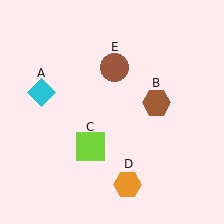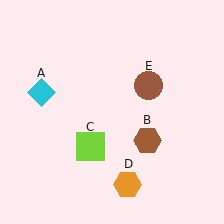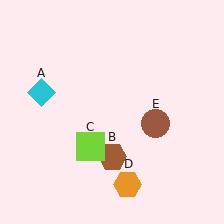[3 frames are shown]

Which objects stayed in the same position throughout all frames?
Cyan diamond (object A) and lime square (object C) and orange hexagon (object D) remained stationary.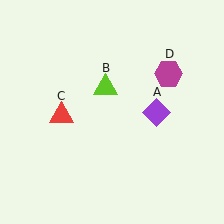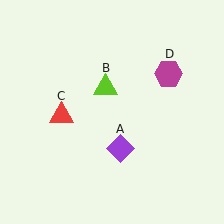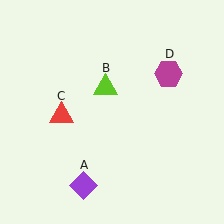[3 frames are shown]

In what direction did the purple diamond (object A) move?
The purple diamond (object A) moved down and to the left.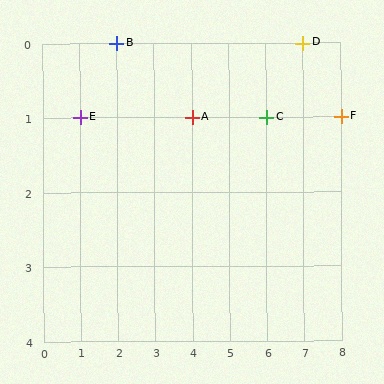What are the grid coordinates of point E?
Point E is at grid coordinates (1, 1).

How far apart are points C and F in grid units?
Points C and F are 2 columns apart.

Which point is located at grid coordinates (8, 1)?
Point F is at (8, 1).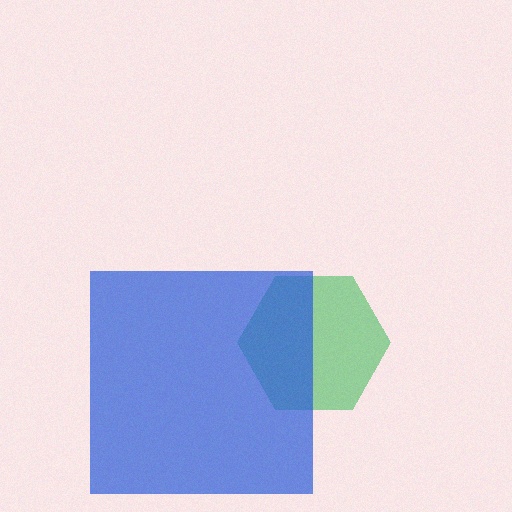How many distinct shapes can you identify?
There are 2 distinct shapes: a green hexagon, a blue square.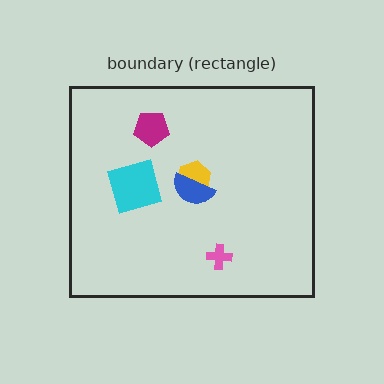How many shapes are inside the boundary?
5 inside, 0 outside.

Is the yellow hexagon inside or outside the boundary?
Inside.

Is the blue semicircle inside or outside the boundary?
Inside.